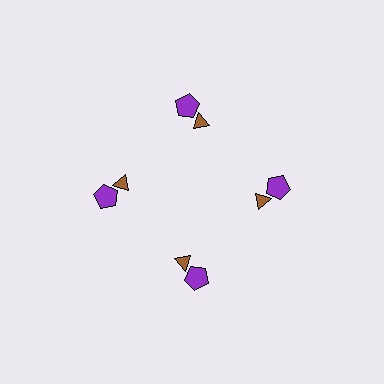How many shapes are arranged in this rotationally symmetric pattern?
There are 8 shapes, arranged in 4 groups of 2.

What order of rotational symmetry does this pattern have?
This pattern has 4-fold rotational symmetry.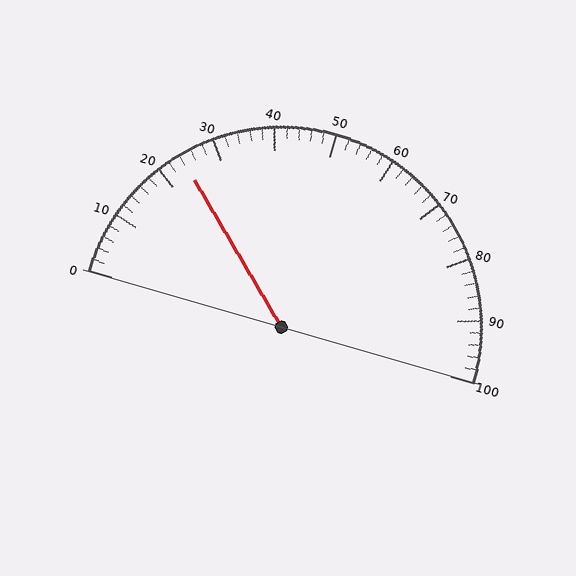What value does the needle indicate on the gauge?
The needle indicates approximately 24.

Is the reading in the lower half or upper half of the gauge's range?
The reading is in the lower half of the range (0 to 100).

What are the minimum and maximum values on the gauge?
The gauge ranges from 0 to 100.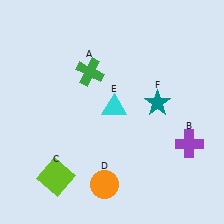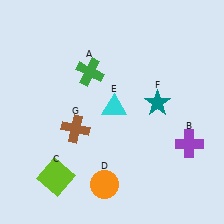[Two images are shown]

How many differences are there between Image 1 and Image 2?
There is 1 difference between the two images.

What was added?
A brown cross (G) was added in Image 2.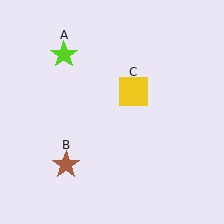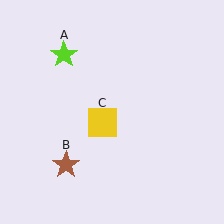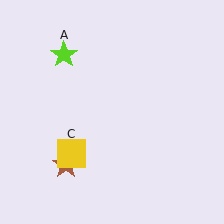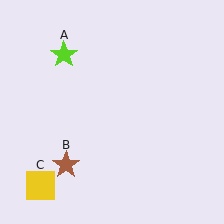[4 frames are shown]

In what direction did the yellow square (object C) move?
The yellow square (object C) moved down and to the left.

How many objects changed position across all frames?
1 object changed position: yellow square (object C).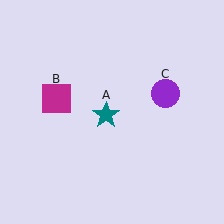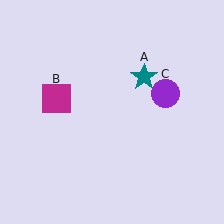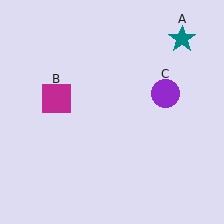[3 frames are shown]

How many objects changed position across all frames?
1 object changed position: teal star (object A).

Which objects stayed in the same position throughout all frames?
Magenta square (object B) and purple circle (object C) remained stationary.